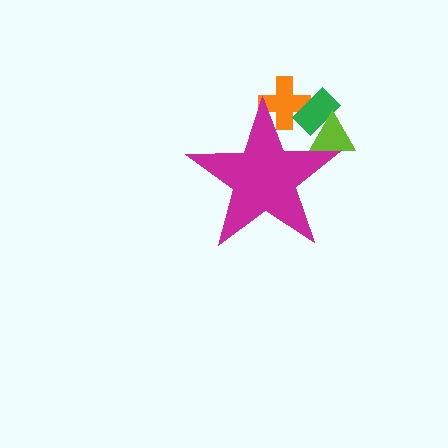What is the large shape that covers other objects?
A magenta star.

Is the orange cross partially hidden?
Yes, the orange cross is partially hidden behind the magenta star.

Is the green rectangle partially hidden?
Yes, the green rectangle is partially hidden behind the magenta star.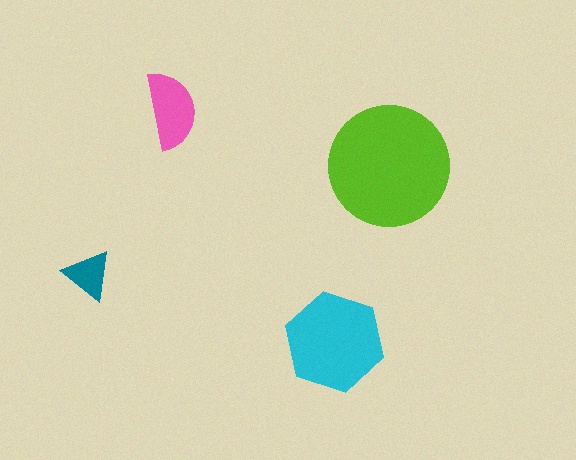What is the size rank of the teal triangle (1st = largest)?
4th.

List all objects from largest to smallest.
The lime circle, the cyan hexagon, the pink semicircle, the teal triangle.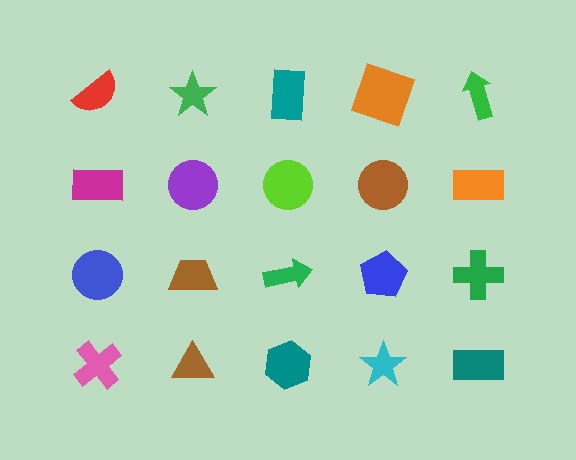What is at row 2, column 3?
A lime circle.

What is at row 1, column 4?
An orange square.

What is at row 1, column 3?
A teal rectangle.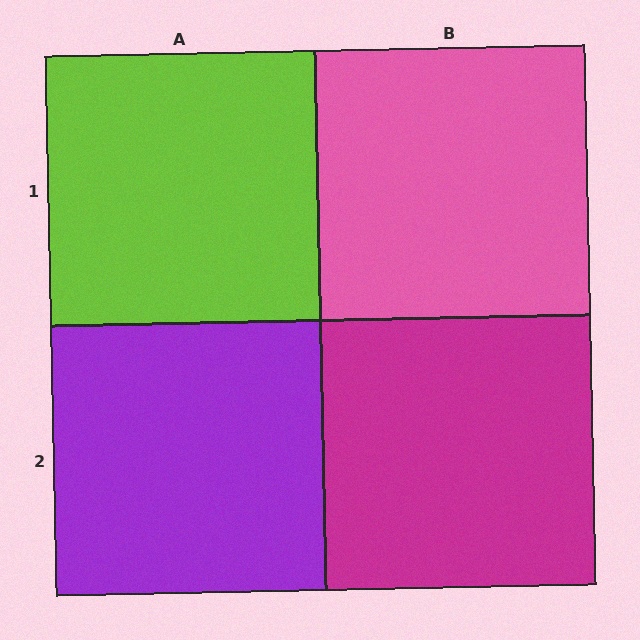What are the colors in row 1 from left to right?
Lime, pink.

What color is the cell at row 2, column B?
Magenta.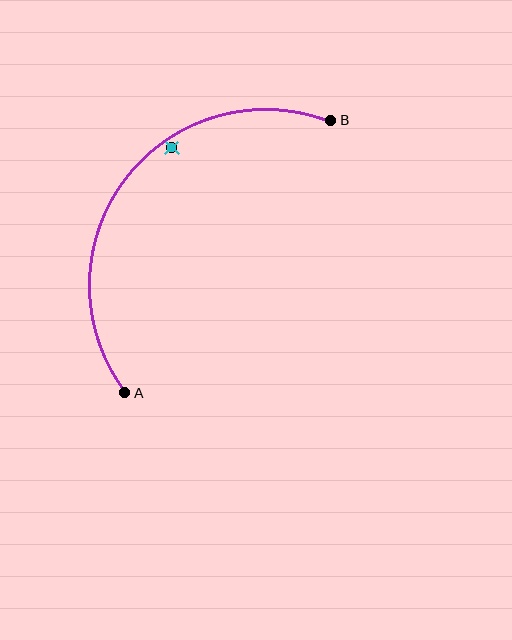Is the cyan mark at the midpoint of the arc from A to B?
No — the cyan mark does not lie on the arc at all. It sits slightly inside the curve.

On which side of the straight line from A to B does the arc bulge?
The arc bulges above and to the left of the straight line connecting A and B.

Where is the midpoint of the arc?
The arc midpoint is the point on the curve farthest from the straight line joining A and B. It sits above and to the left of that line.